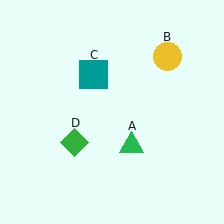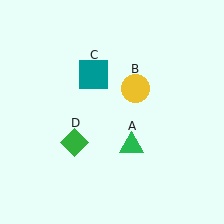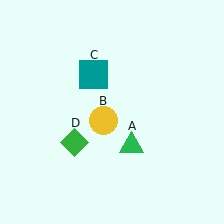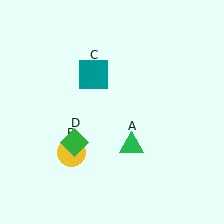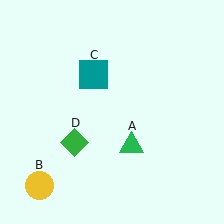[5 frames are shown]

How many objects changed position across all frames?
1 object changed position: yellow circle (object B).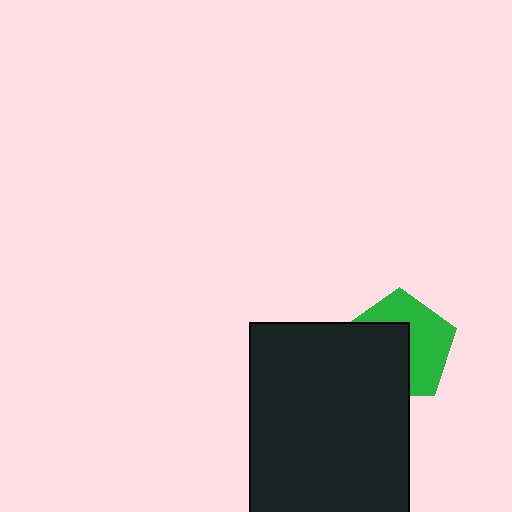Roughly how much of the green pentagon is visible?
About half of it is visible (roughly 51%).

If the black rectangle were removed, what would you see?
You would see the complete green pentagon.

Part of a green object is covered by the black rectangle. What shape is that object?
It is a pentagon.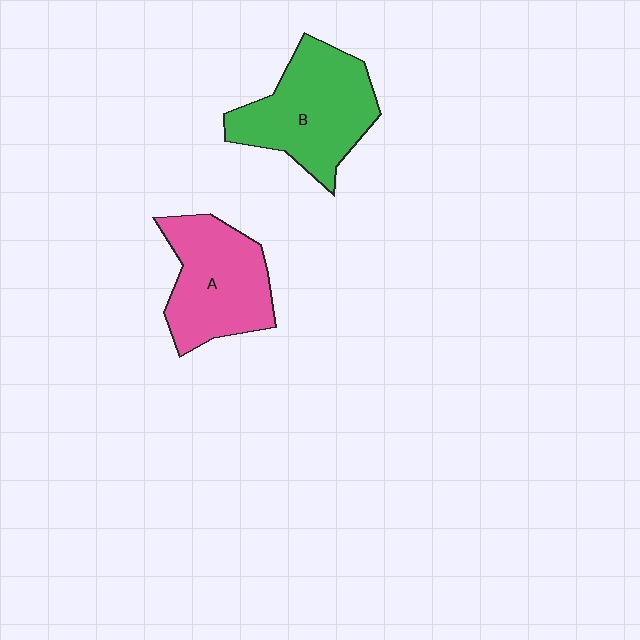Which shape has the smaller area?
Shape A (pink).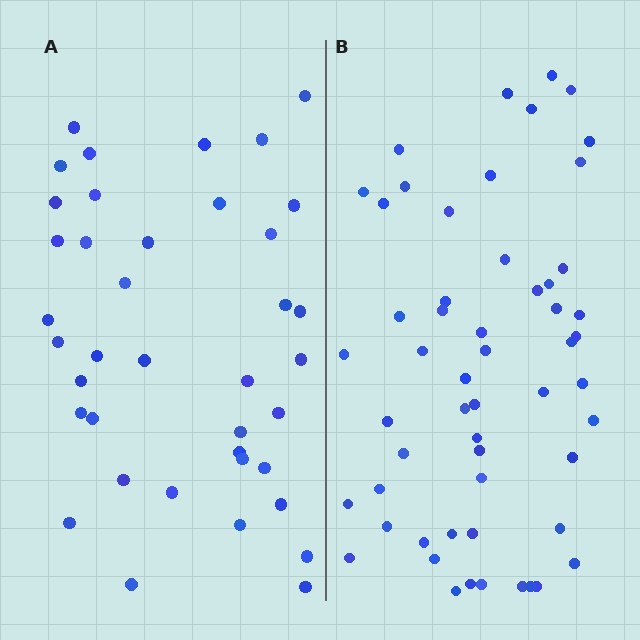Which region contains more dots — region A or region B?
Region B (the right region) has more dots.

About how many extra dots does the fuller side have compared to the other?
Region B has approximately 15 more dots than region A.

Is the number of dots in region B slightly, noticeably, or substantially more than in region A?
Region B has noticeably more, but not dramatically so. The ratio is roughly 1.4 to 1.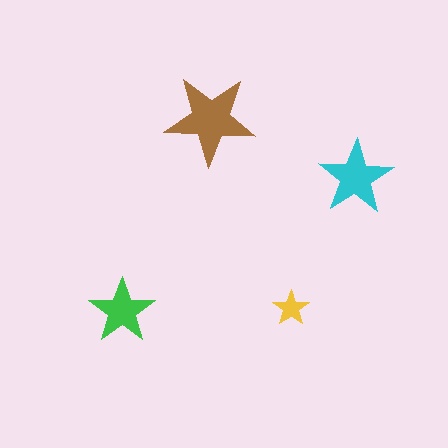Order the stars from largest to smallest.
the brown one, the cyan one, the green one, the yellow one.